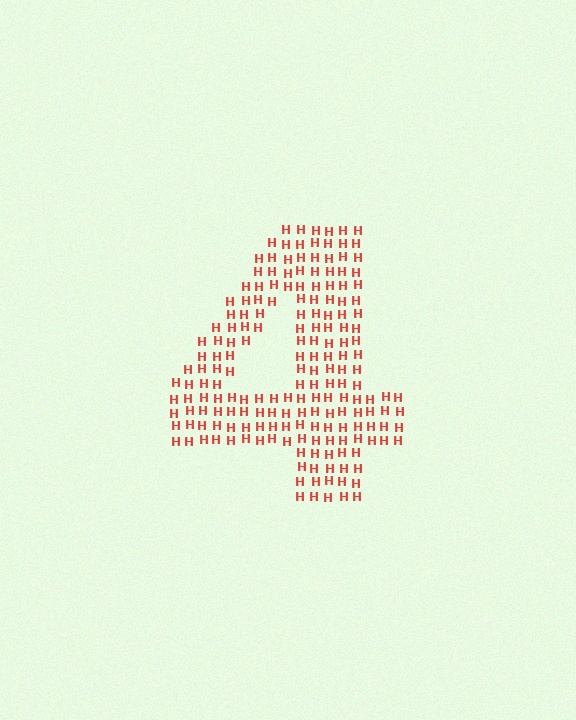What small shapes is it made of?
It is made of small letter H's.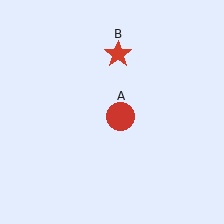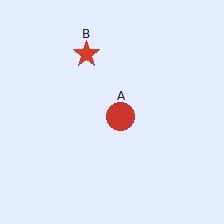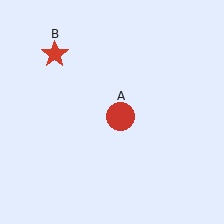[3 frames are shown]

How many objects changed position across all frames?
1 object changed position: red star (object B).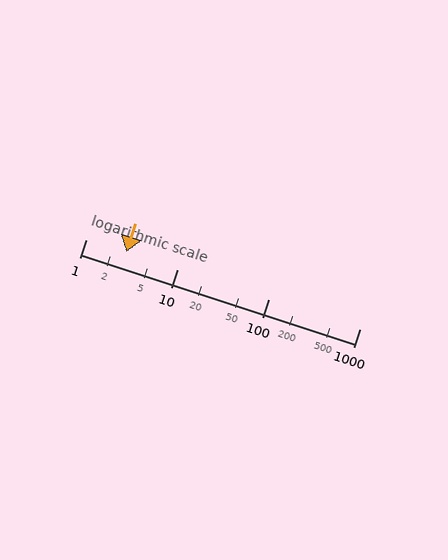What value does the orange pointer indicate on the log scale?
The pointer indicates approximately 2.8.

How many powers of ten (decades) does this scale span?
The scale spans 3 decades, from 1 to 1000.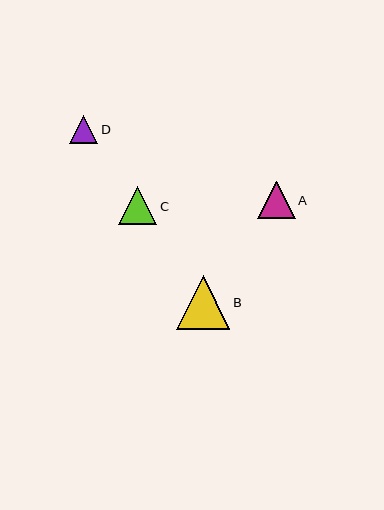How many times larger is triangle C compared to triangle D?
Triangle C is approximately 1.3 times the size of triangle D.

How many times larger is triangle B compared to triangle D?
Triangle B is approximately 1.9 times the size of triangle D.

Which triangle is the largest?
Triangle B is the largest with a size of approximately 54 pixels.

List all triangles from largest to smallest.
From largest to smallest: B, C, A, D.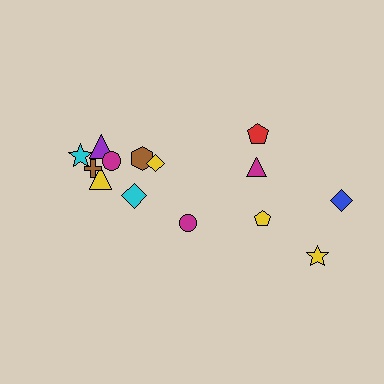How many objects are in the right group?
There are 6 objects.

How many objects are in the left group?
There are 8 objects.